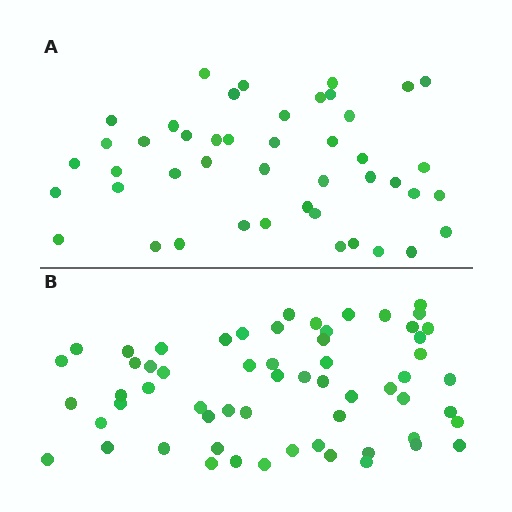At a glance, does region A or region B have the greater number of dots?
Region B (the bottom region) has more dots.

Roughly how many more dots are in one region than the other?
Region B has approximately 15 more dots than region A.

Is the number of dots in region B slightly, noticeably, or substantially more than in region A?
Region B has noticeably more, but not dramatically so. The ratio is roughly 1.3 to 1.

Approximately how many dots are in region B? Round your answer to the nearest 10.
About 60 dots.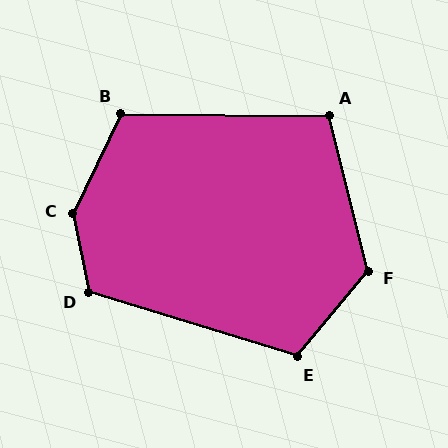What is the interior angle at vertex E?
Approximately 113 degrees (obtuse).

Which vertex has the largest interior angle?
C, at approximately 143 degrees.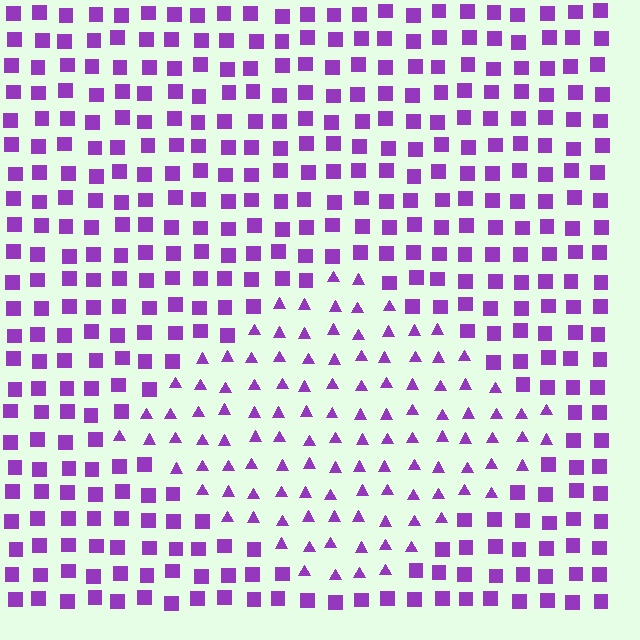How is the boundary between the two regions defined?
The boundary is defined by a change in element shape: triangles inside vs. squares outside. All elements share the same color and spacing.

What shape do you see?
I see a diamond.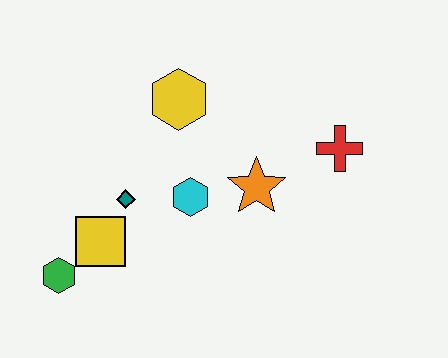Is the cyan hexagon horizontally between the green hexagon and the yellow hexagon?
No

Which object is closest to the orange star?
The cyan hexagon is closest to the orange star.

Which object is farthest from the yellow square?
The red cross is farthest from the yellow square.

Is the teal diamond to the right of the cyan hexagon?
No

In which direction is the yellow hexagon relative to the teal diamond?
The yellow hexagon is above the teal diamond.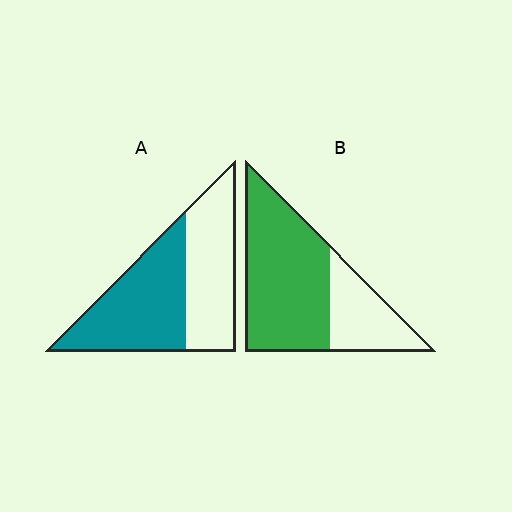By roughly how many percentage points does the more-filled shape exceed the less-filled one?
By roughly 15 percentage points (B over A).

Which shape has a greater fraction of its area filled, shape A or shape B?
Shape B.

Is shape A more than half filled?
Yes.